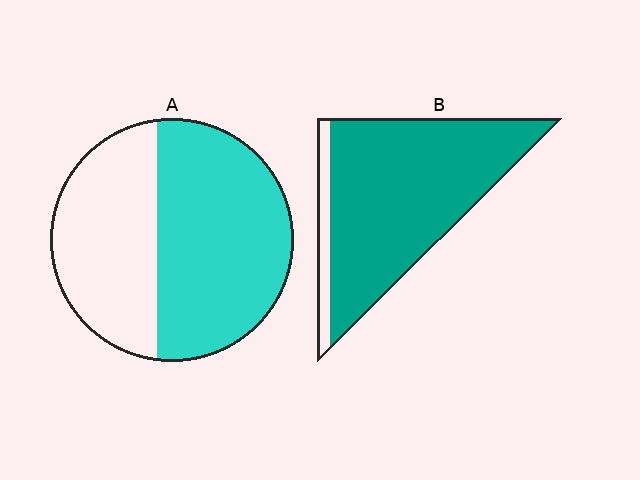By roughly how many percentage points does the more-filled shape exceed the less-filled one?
By roughly 30 percentage points (B over A).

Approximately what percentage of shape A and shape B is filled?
A is approximately 60% and B is approximately 90%.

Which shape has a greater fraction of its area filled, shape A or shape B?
Shape B.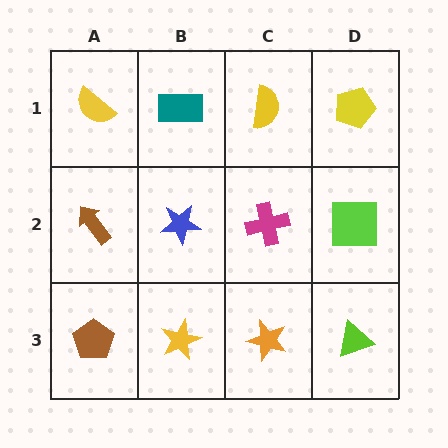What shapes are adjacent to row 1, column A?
A brown arrow (row 2, column A), a teal rectangle (row 1, column B).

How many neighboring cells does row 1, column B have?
3.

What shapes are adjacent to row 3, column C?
A magenta cross (row 2, column C), a yellow star (row 3, column B), a lime triangle (row 3, column D).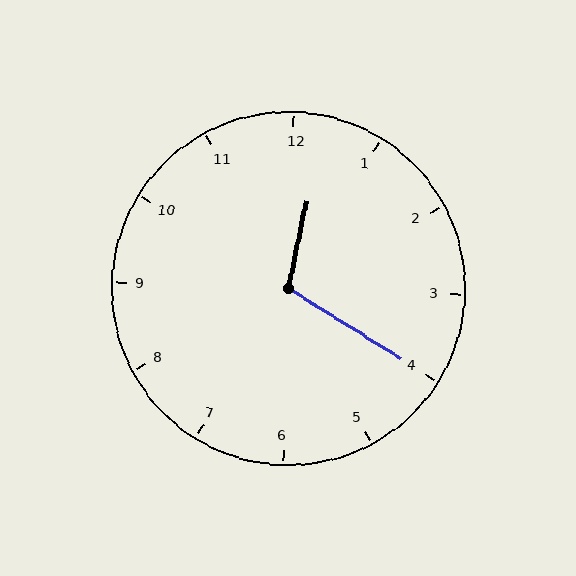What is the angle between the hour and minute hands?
Approximately 110 degrees.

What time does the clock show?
12:20.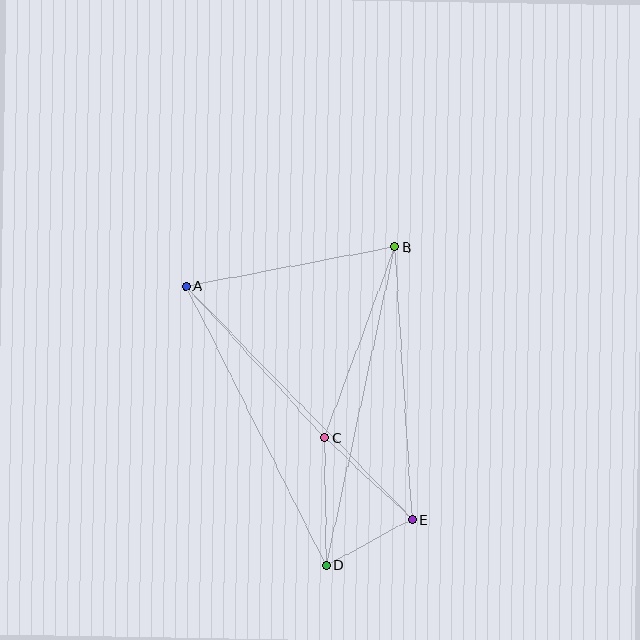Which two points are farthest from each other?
Points B and D are farthest from each other.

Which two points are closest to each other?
Points D and E are closest to each other.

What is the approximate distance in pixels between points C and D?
The distance between C and D is approximately 128 pixels.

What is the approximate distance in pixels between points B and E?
The distance between B and E is approximately 273 pixels.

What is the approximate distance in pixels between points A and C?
The distance between A and C is approximately 205 pixels.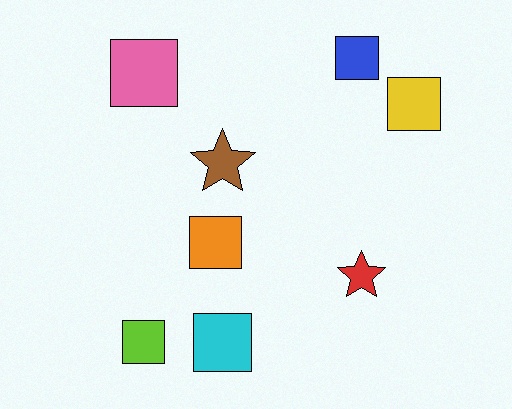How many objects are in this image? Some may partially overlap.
There are 8 objects.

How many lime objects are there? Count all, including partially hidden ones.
There is 1 lime object.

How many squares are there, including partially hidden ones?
There are 6 squares.